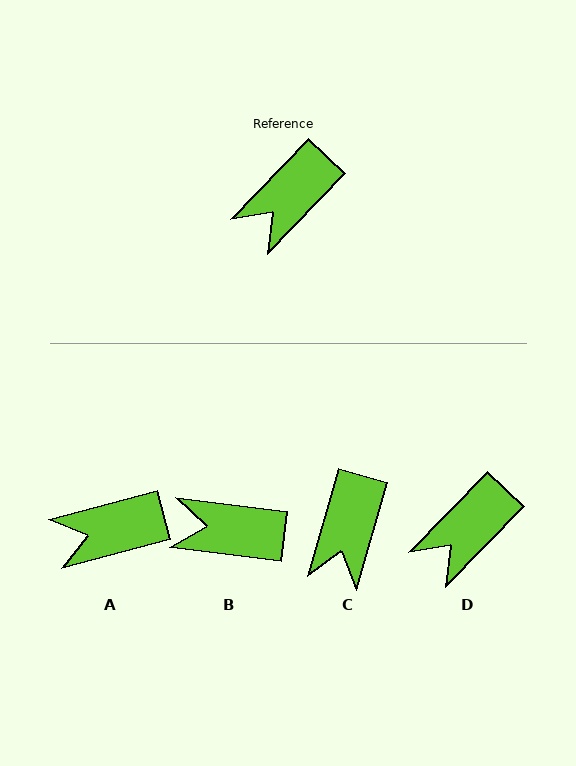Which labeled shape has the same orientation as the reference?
D.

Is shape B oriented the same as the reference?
No, it is off by about 53 degrees.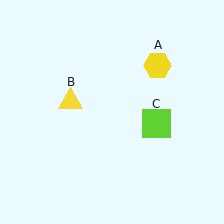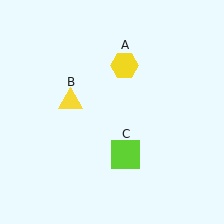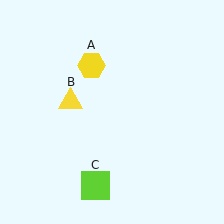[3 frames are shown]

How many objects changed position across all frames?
2 objects changed position: yellow hexagon (object A), lime square (object C).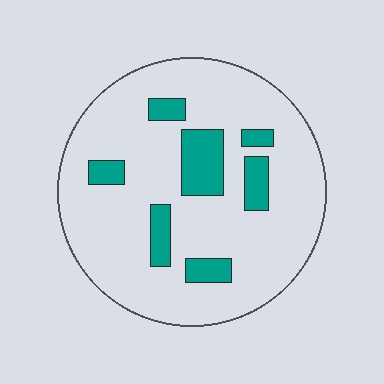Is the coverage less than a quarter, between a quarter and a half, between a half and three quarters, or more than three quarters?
Less than a quarter.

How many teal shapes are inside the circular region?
7.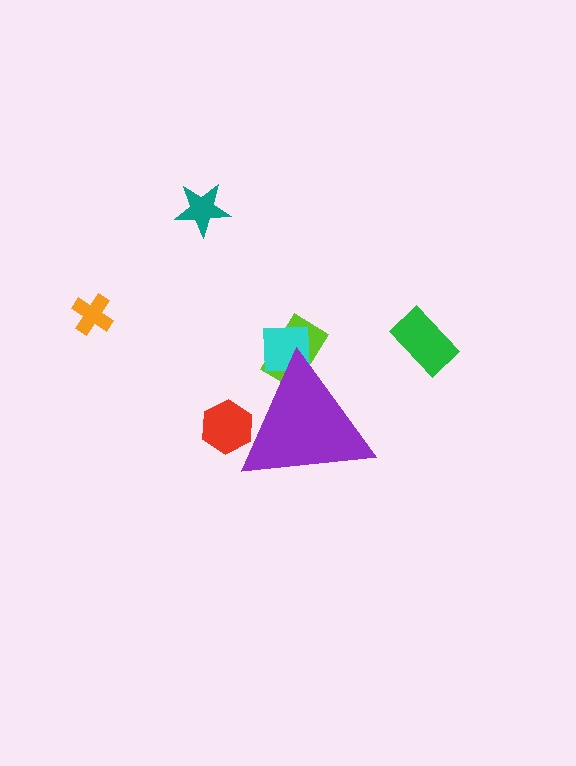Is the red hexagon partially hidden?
Yes, the red hexagon is partially hidden behind the purple triangle.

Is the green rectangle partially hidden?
No, the green rectangle is fully visible.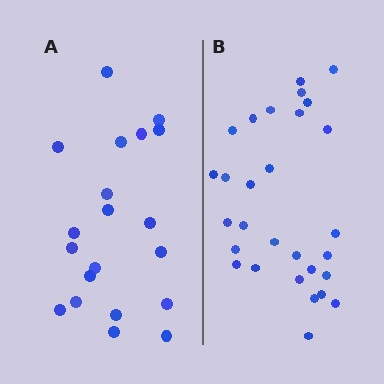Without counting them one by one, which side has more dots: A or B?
Region B (the right region) has more dots.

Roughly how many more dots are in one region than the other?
Region B has roughly 8 or so more dots than region A.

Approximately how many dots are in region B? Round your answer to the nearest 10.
About 30 dots. (The exact count is 29, which rounds to 30.)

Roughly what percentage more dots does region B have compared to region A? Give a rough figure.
About 45% more.